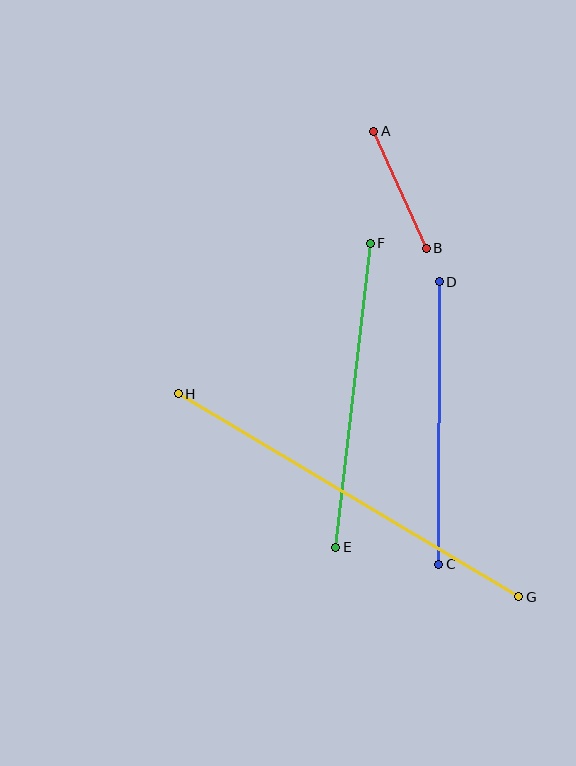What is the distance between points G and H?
The distance is approximately 396 pixels.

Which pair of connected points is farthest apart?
Points G and H are farthest apart.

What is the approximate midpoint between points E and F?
The midpoint is at approximately (353, 395) pixels.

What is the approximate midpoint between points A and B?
The midpoint is at approximately (400, 190) pixels.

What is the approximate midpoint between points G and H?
The midpoint is at approximately (348, 495) pixels.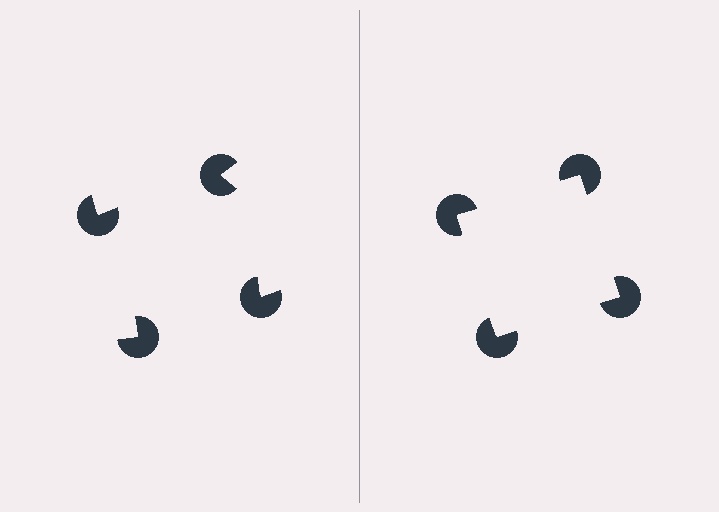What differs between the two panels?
The pac-man discs are positioned identically on both sides; only the wedge orientations differ. On the right they align to a square; on the left they are misaligned.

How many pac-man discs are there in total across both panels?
8 — 4 on each side.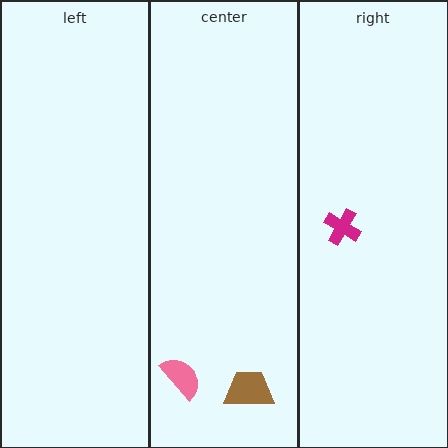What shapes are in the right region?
The magenta cross.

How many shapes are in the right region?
1.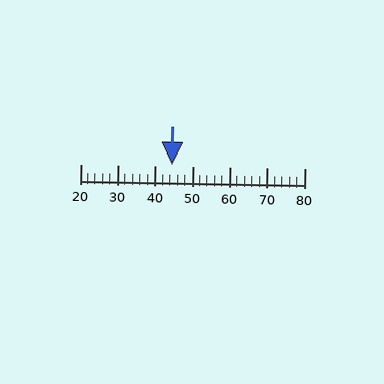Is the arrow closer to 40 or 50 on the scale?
The arrow is closer to 40.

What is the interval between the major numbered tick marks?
The major tick marks are spaced 10 units apart.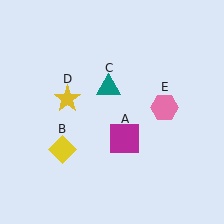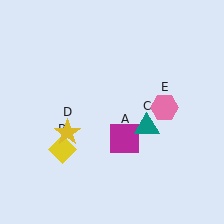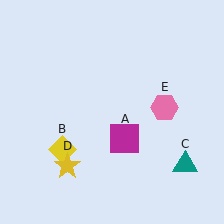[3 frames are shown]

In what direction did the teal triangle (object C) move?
The teal triangle (object C) moved down and to the right.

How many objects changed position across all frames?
2 objects changed position: teal triangle (object C), yellow star (object D).